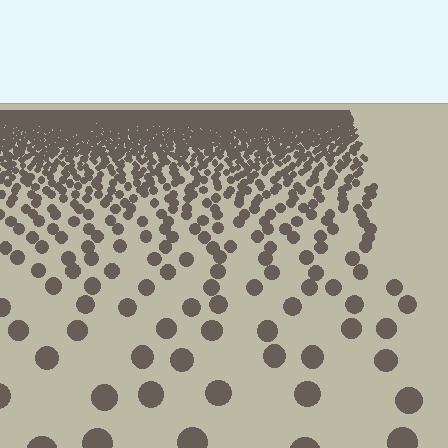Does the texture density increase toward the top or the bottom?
Density increases toward the top.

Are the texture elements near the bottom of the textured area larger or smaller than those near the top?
Larger. Near the bottom, elements are closer to the viewer and appear at a bigger on-screen size.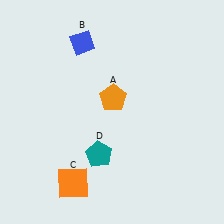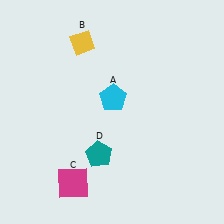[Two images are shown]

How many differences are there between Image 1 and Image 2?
There are 3 differences between the two images.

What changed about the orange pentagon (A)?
In Image 1, A is orange. In Image 2, it changed to cyan.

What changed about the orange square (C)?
In Image 1, C is orange. In Image 2, it changed to magenta.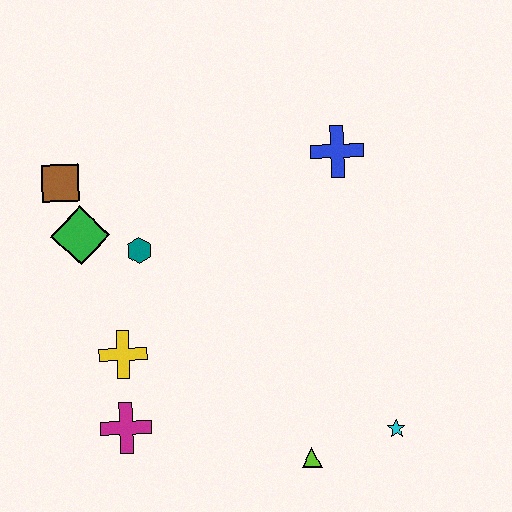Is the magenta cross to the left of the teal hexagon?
Yes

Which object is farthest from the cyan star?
The brown square is farthest from the cyan star.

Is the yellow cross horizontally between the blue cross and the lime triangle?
No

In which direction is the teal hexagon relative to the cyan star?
The teal hexagon is to the left of the cyan star.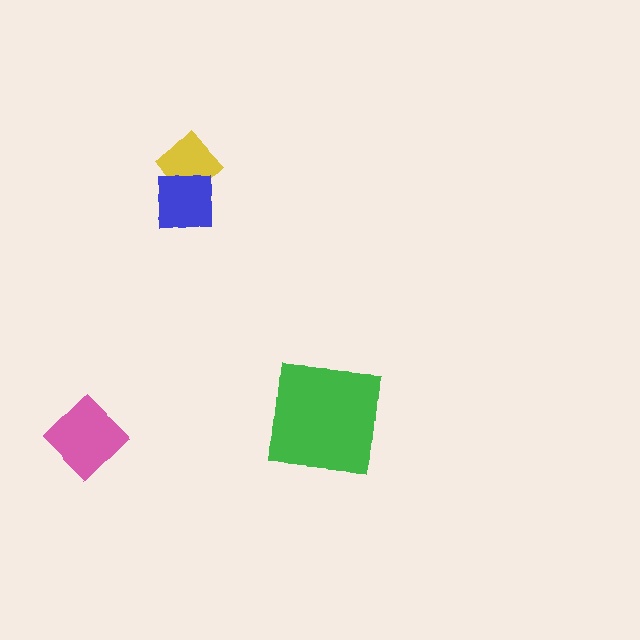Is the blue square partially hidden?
No, no other shape covers it.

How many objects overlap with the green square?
0 objects overlap with the green square.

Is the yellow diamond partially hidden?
Yes, it is partially covered by another shape.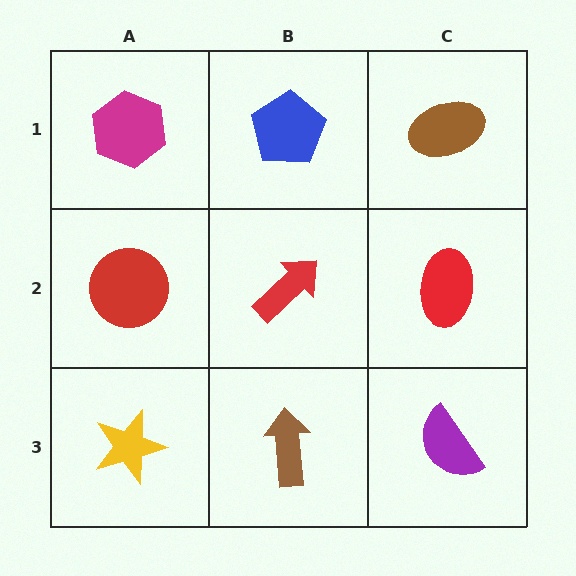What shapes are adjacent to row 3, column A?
A red circle (row 2, column A), a brown arrow (row 3, column B).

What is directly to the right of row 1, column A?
A blue pentagon.